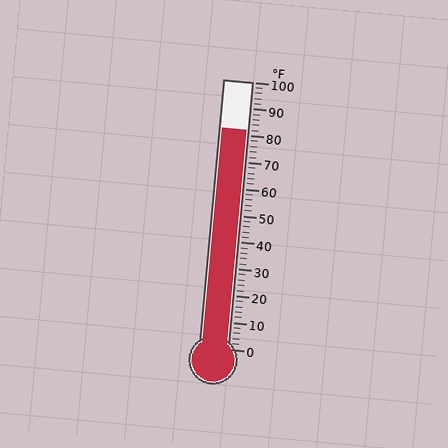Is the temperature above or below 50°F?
The temperature is above 50°F.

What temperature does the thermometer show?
The thermometer shows approximately 82°F.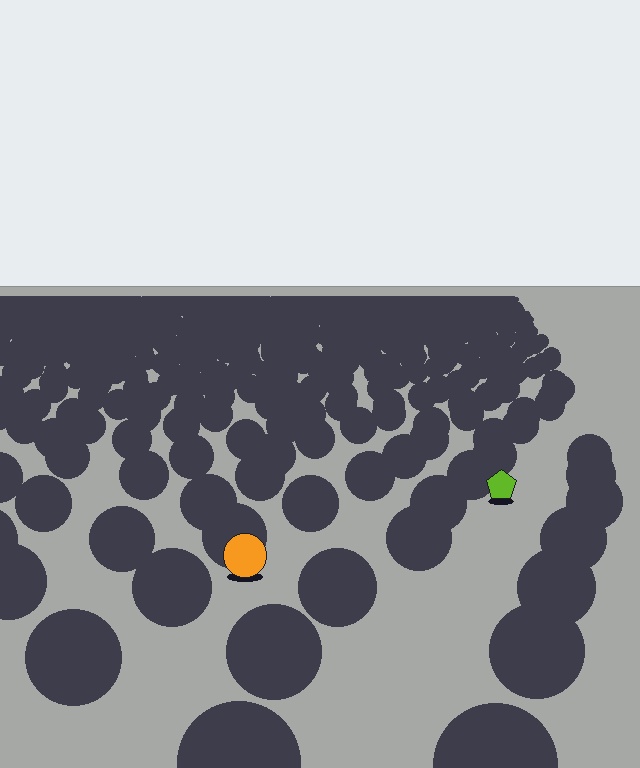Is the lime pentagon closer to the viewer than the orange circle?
No. The orange circle is closer — you can tell from the texture gradient: the ground texture is coarser near it.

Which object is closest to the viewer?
The orange circle is closest. The texture marks near it are larger and more spread out.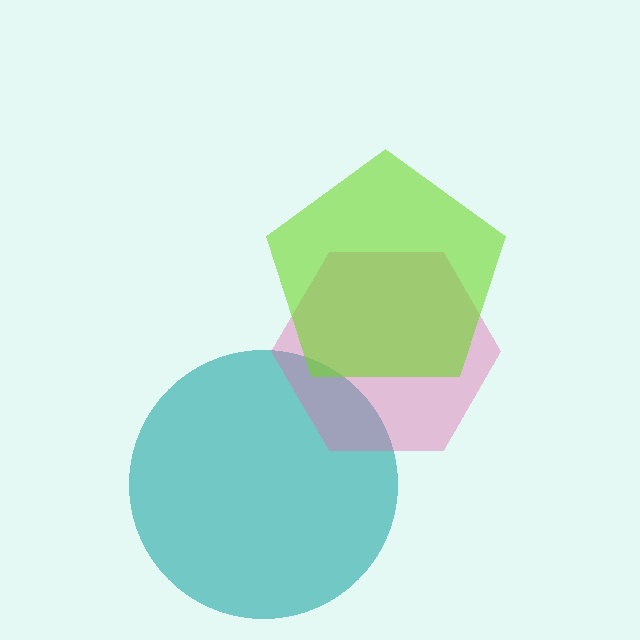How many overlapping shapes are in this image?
There are 3 overlapping shapes in the image.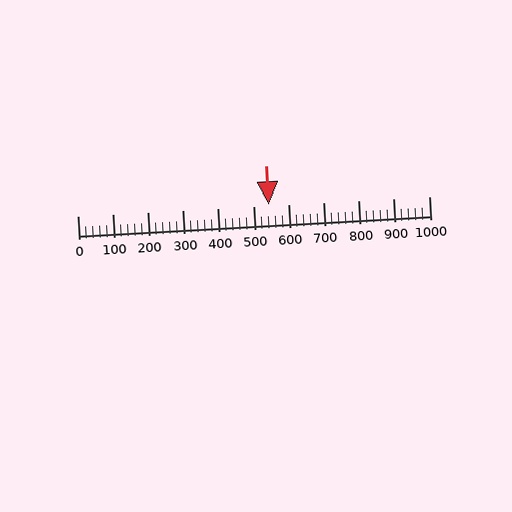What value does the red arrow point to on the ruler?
The red arrow points to approximately 544.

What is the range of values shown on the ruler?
The ruler shows values from 0 to 1000.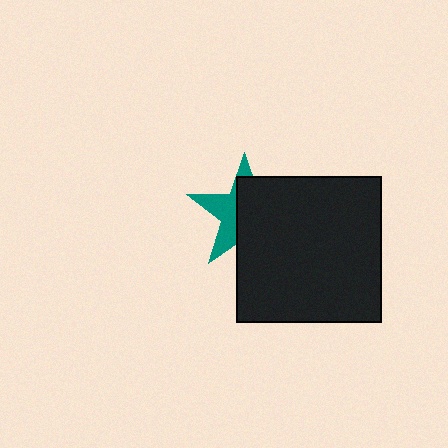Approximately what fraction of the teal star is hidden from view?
Roughly 61% of the teal star is hidden behind the black rectangle.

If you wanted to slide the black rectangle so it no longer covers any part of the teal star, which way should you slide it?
Slide it right — that is the most direct way to separate the two shapes.